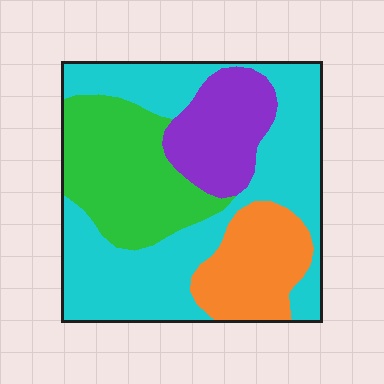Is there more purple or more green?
Green.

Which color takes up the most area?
Cyan, at roughly 45%.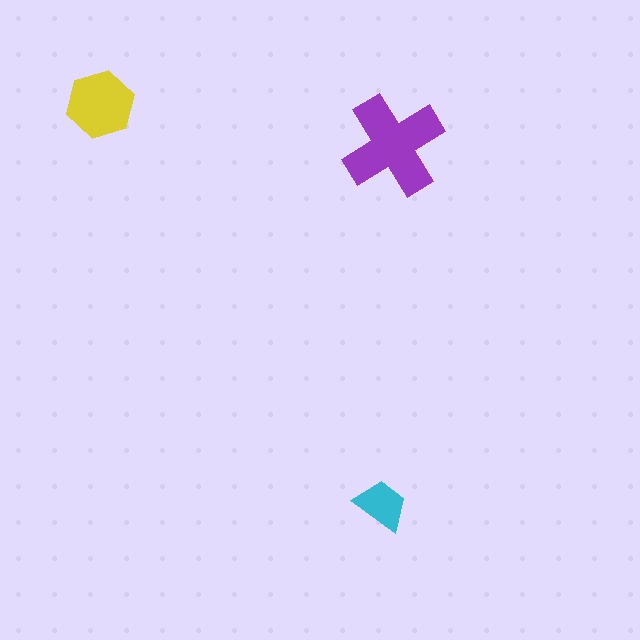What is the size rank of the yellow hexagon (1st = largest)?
2nd.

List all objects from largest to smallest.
The purple cross, the yellow hexagon, the cyan trapezoid.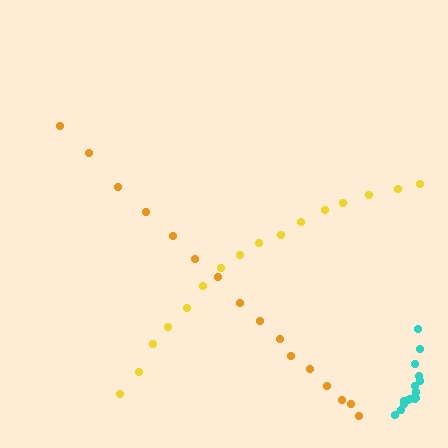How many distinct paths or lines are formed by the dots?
There are 3 distinct paths.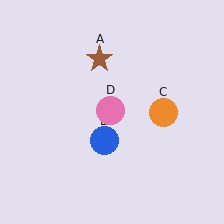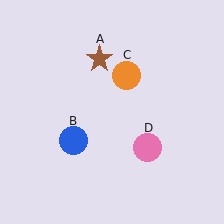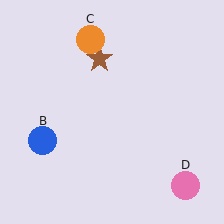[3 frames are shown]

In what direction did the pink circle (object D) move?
The pink circle (object D) moved down and to the right.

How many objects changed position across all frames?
3 objects changed position: blue circle (object B), orange circle (object C), pink circle (object D).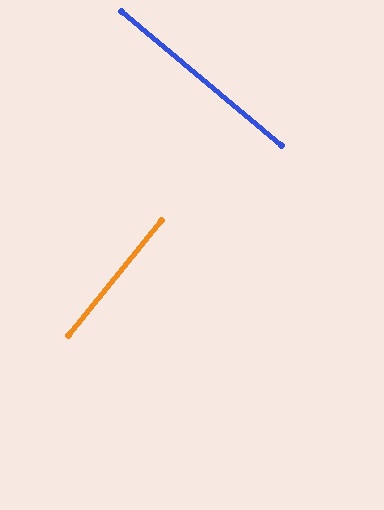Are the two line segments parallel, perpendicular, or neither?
Perpendicular — they meet at approximately 89°.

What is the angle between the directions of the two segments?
Approximately 89 degrees.